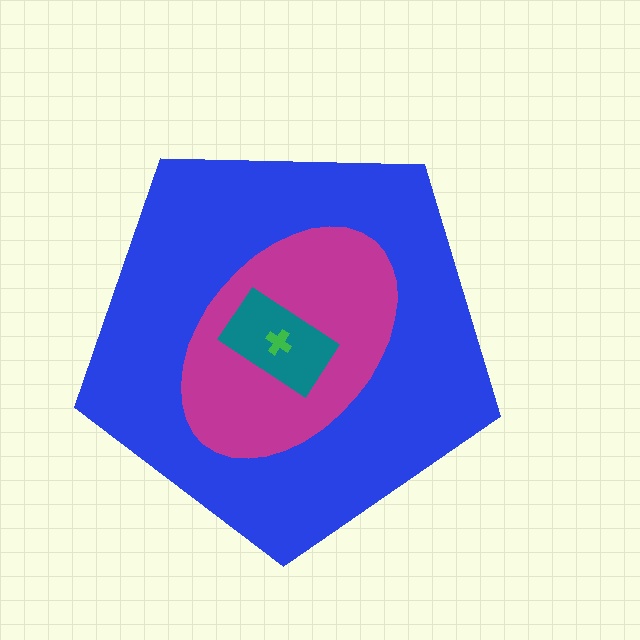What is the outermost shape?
The blue pentagon.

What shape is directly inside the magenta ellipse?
The teal rectangle.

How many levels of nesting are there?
4.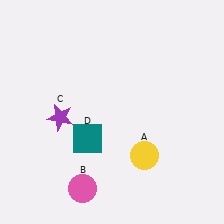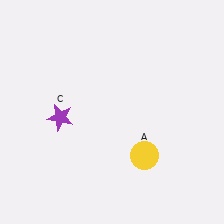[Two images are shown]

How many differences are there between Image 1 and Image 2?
There are 2 differences between the two images.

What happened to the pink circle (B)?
The pink circle (B) was removed in Image 2. It was in the bottom-left area of Image 1.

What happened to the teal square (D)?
The teal square (D) was removed in Image 2. It was in the bottom-left area of Image 1.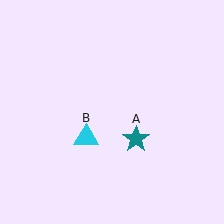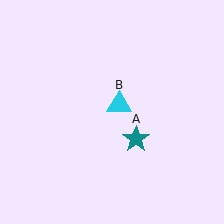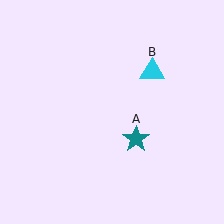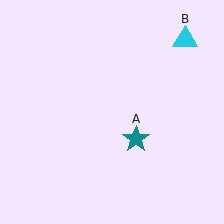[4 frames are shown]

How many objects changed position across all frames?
1 object changed position: cyan triangle (object B).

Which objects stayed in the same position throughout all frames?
Teal star (object A) remained stationary.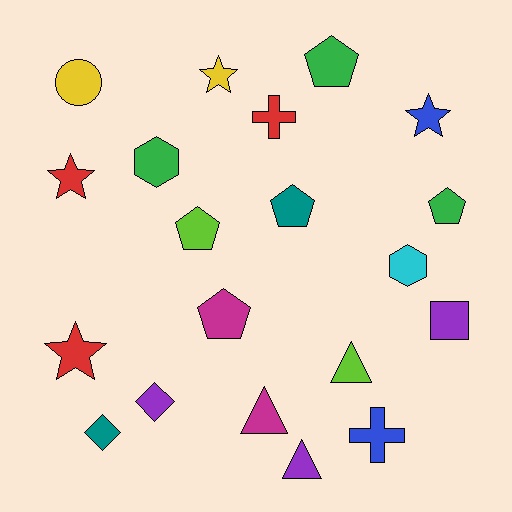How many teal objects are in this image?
There are 2 teal objects.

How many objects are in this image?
There are 20 objects.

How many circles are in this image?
There is 1 circle.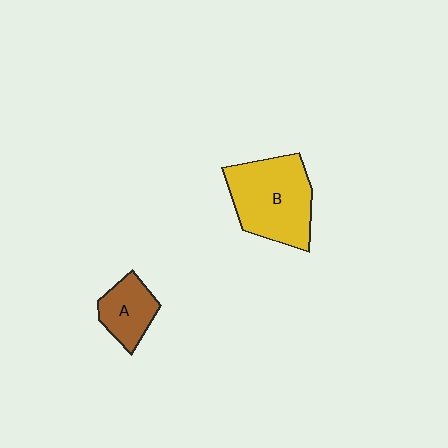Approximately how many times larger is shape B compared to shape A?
Approximately 2.1 times.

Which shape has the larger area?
Shape B (yellow).